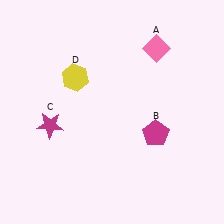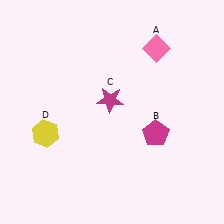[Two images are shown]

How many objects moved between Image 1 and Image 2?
2 objects moved between the two images.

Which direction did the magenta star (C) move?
The magenta star (C) moved right.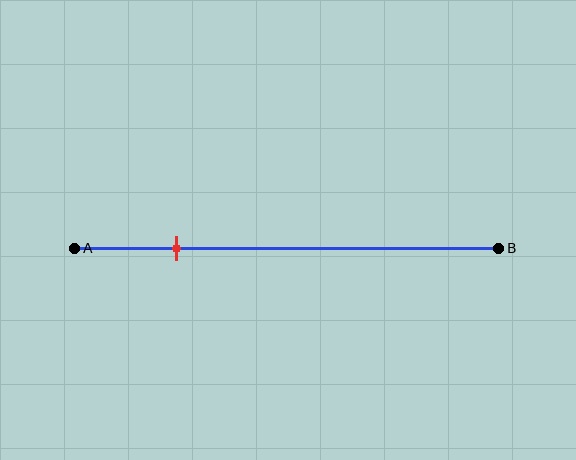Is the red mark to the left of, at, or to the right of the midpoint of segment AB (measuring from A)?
The red mark is to the left of the midpoint of segment AB.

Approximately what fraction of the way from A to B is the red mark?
The red mark is approximately 25% of the way from A to B.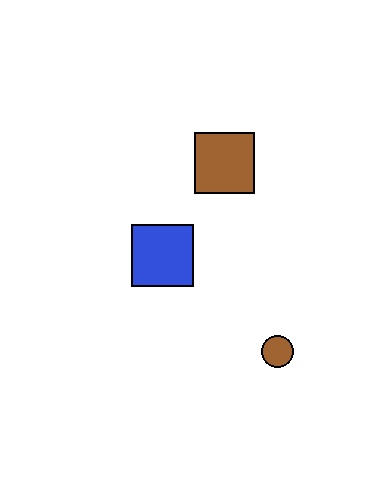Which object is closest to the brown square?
The blue square is closest to the brown square.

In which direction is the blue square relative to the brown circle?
The blue square is to the left of the brown circle.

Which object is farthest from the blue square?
The brown circle is farthest from the blue square.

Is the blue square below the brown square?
Yes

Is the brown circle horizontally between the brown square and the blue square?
No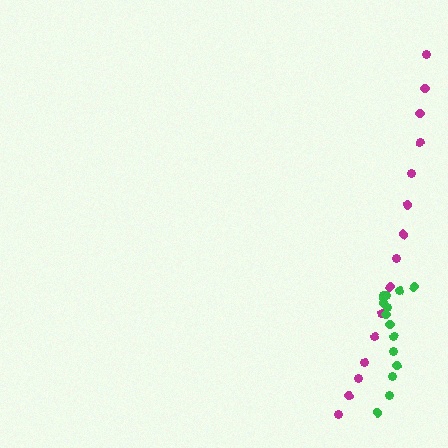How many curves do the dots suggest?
There are 2 distinct paths.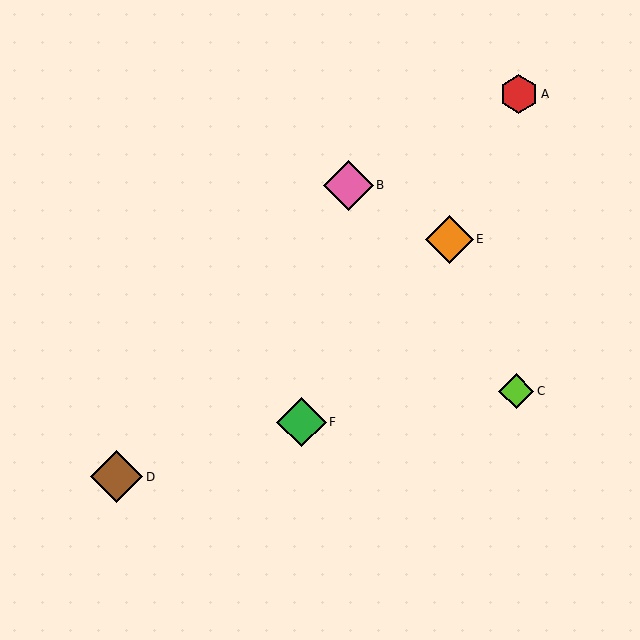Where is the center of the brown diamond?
The center of the brown diamond is at (117, 477).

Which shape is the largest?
The brown diamond (labeled D) is the largest.